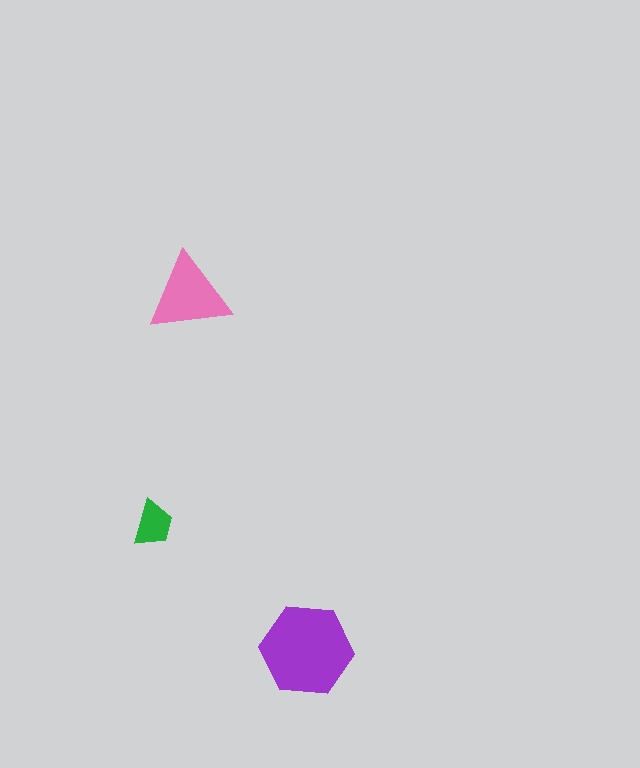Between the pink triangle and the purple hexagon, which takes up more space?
The purple hexagon.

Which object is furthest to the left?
The green trapezoid is leftmost.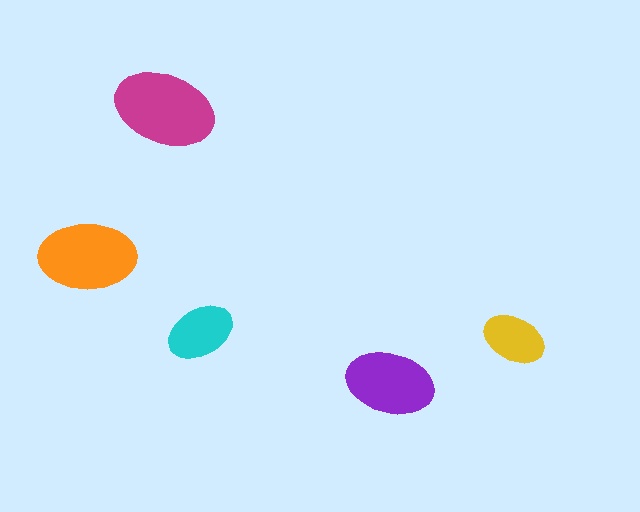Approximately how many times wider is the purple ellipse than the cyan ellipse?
About 1.5 times wider.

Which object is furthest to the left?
The orange ellipse is leftmost.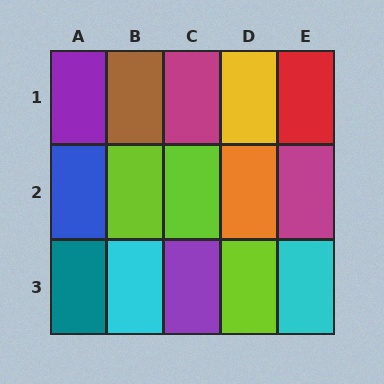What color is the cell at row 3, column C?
Purple.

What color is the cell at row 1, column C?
Magenta.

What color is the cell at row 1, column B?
Brown.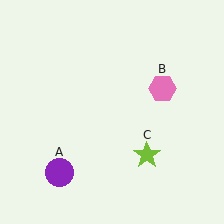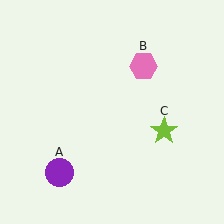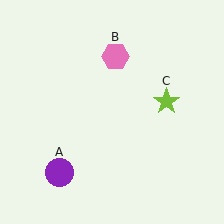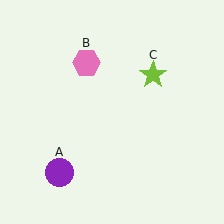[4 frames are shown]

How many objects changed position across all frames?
2 objects changed position: pink hexagon (object B), lime star (object C).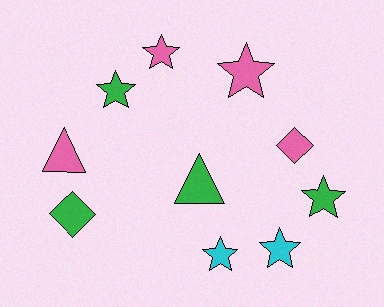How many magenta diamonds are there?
There are no magenta diamonds.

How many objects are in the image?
There are 10 objects.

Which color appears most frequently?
Green, with 4 objects.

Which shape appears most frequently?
Star, with 6 objects.